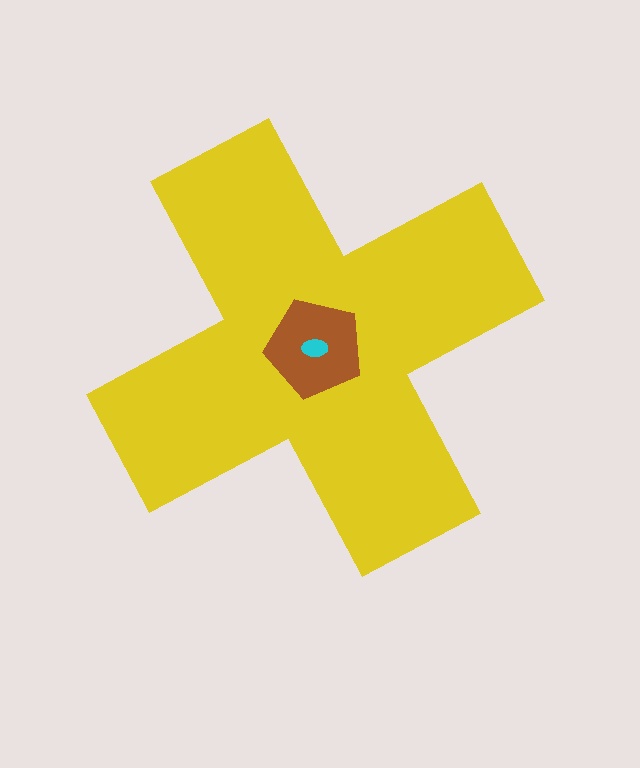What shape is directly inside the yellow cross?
The brown pentagon.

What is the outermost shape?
The yellow cross.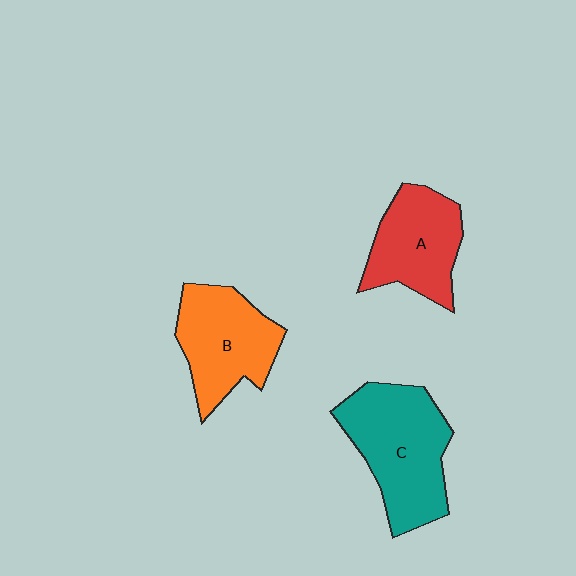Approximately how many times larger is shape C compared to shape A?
Approximately 1.4 times.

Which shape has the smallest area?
Shape A (red).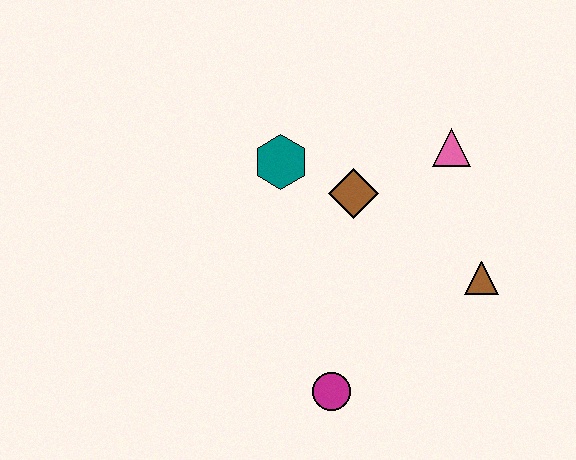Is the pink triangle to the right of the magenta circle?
Yes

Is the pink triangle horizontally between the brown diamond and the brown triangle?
Yes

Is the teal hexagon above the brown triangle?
Yes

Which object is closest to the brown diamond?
The teal hexagon is closest to the brown diamond.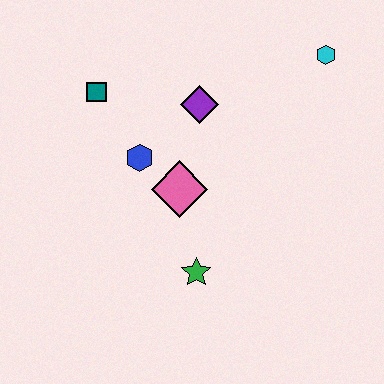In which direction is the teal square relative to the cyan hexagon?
The teal square is to the left of the cyan hexagon.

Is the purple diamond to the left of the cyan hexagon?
Yes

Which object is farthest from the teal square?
The cyan hexagon is farthest from the teal square.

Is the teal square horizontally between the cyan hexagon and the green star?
No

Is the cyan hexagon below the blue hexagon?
No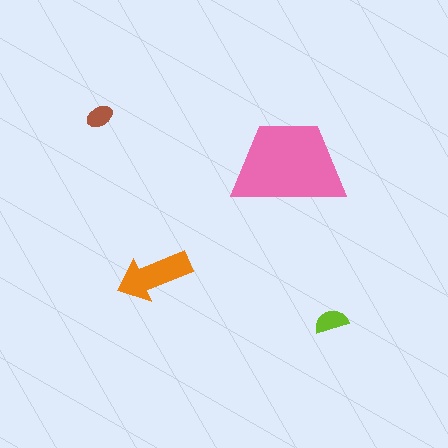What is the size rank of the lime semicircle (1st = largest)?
3rd.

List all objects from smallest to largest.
The brown ellipse, the lime semicircle, the orange arrow, the pink trapezoid.